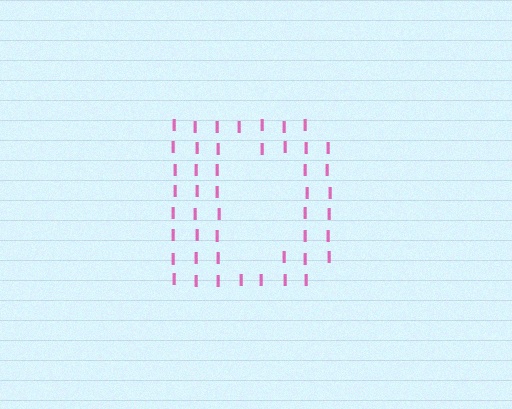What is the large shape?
The large shape is the letter D.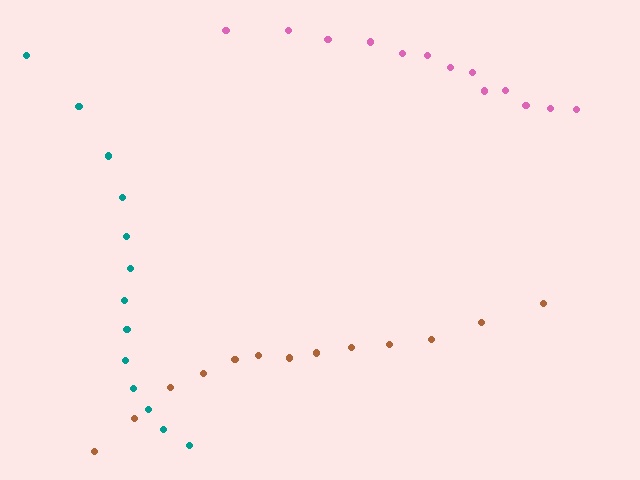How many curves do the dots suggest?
There are 3 distinct paths.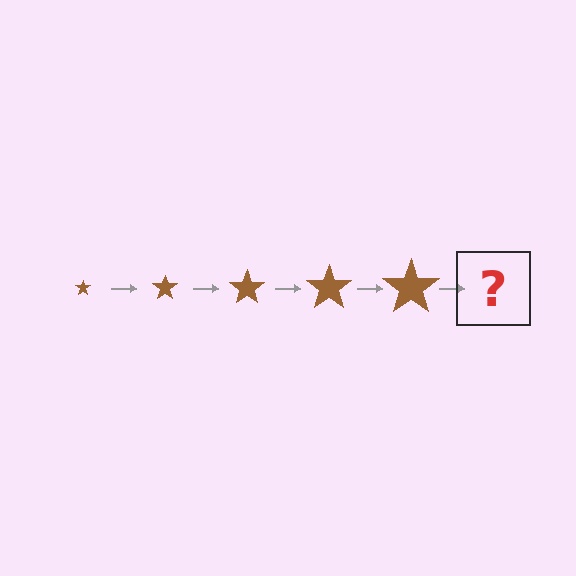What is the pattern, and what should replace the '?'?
The pattern is that the star gets progressively larger each step. The '?' should be a brown star, larger than the previous one.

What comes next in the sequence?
The next element should be a brown star, larger than the previous one.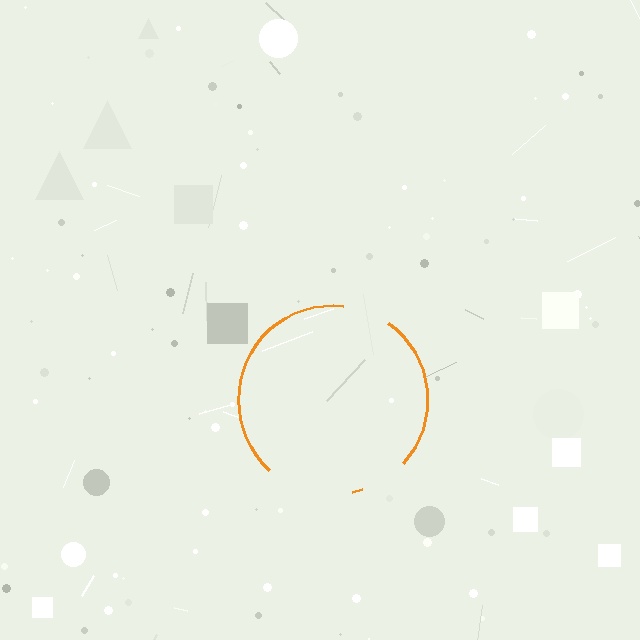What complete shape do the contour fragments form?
The contour fragments form a circle.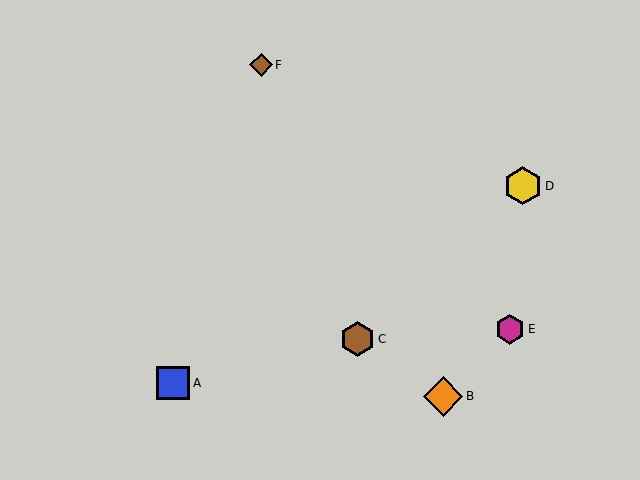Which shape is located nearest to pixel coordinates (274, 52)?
The brown diamond (labeled F) at (261, 65) is nearest to that location.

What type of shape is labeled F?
Shape F is a brown diamond.